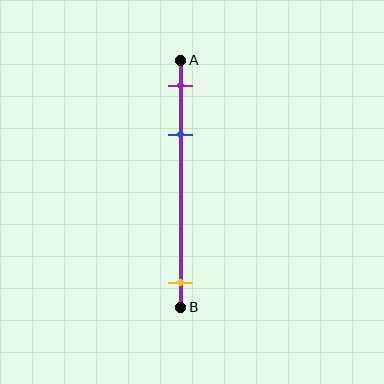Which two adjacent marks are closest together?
The purple and blue marks are the closest adjacent pair.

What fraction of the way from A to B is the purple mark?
The purple mark is approximately 10% (0.1) of the way from A to B.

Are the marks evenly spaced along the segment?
No, the marks are not evenly spaced.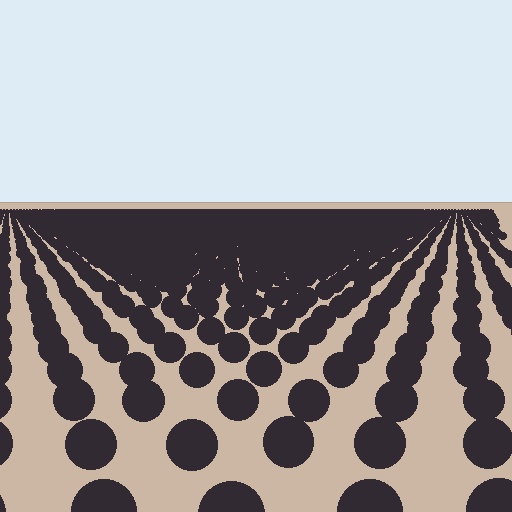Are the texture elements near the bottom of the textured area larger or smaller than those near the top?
Larger. Near the bottom, elements are closer to the viewer and appear at a bigger on-screen size.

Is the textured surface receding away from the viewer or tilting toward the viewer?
The surface is receding away from the viewer. Texture elements get smaller and denser toward the top.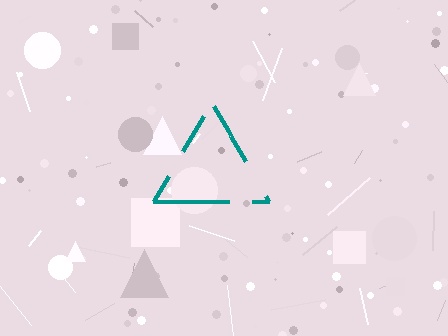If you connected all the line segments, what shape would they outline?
They would outline a triangle.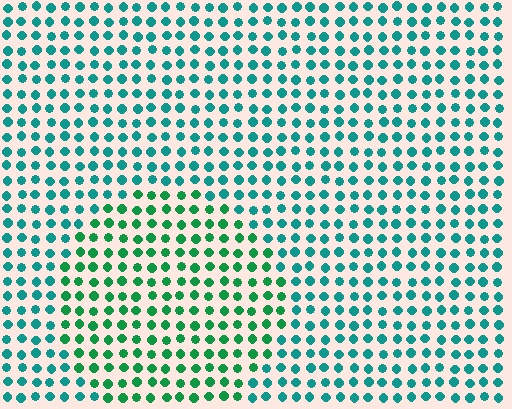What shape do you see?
I see a circle.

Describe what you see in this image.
The image is filled with small teal elements in a uniform arrangement. A circle-shaped region is visible where the elements are tinted to a slightly different hue, forming a subtle color boundary.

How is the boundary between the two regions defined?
The boundary is defined purely by a slight shift in hue (about 32 degrees). Spacing, size, and orientation are identical on both sides.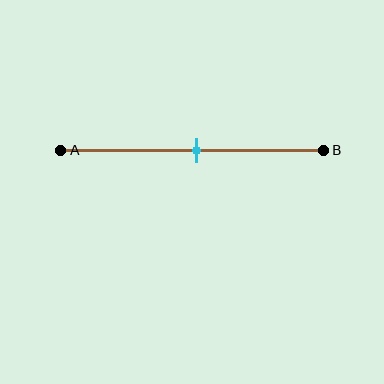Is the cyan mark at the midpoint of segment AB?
Yes, the mark is approximately at the midpoint.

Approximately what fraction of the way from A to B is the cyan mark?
The cyan mark is approximately 50% of the way from A to B.